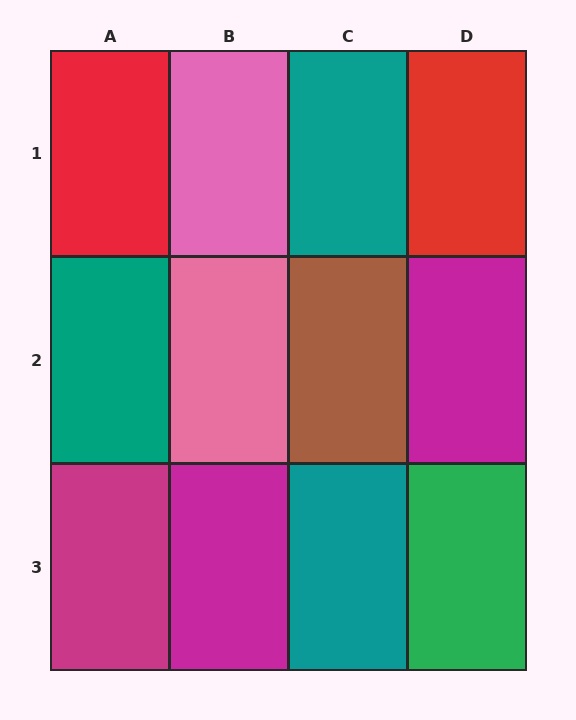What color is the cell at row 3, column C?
Teal.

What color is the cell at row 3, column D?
Green.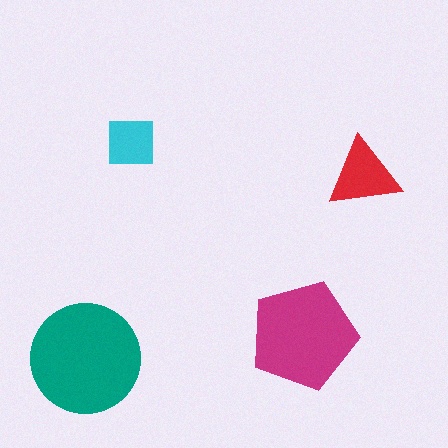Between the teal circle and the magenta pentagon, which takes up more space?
The teal circle.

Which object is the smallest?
The cyan square.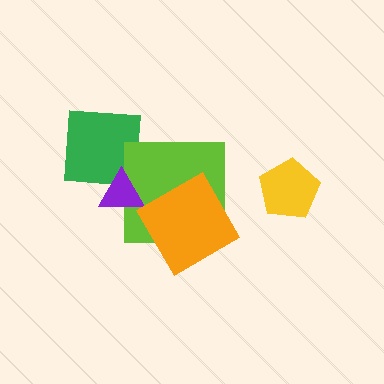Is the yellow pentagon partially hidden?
No, no other shape covers it.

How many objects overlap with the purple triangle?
2 objects overlap with the purple triangle.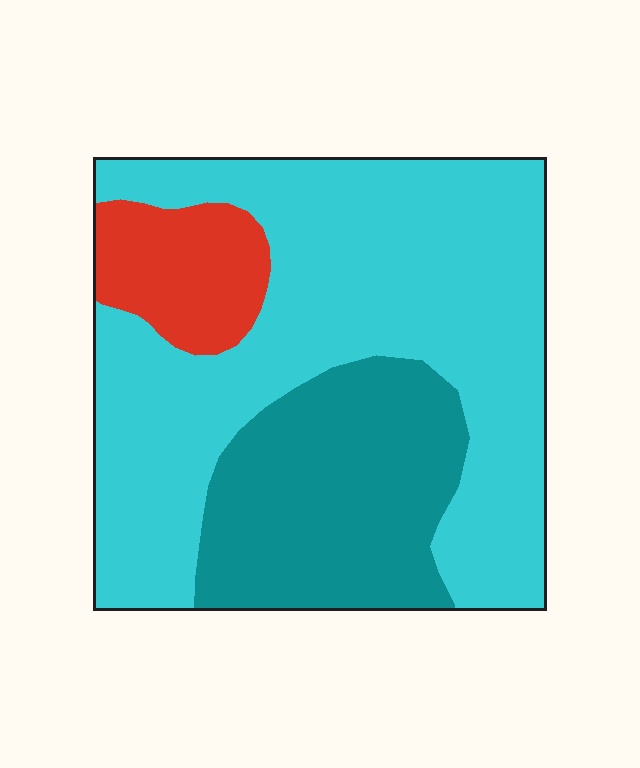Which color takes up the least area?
Red, at roughly 10%.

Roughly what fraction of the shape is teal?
Teal covers around 25% of the shape.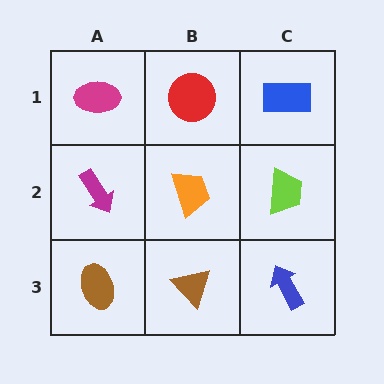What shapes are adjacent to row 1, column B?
An orange trapezoid (row 2, column B), a magenta ellipse (row 1, column A), a blue rectangle (row 1, column C).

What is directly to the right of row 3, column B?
A blue arrow.